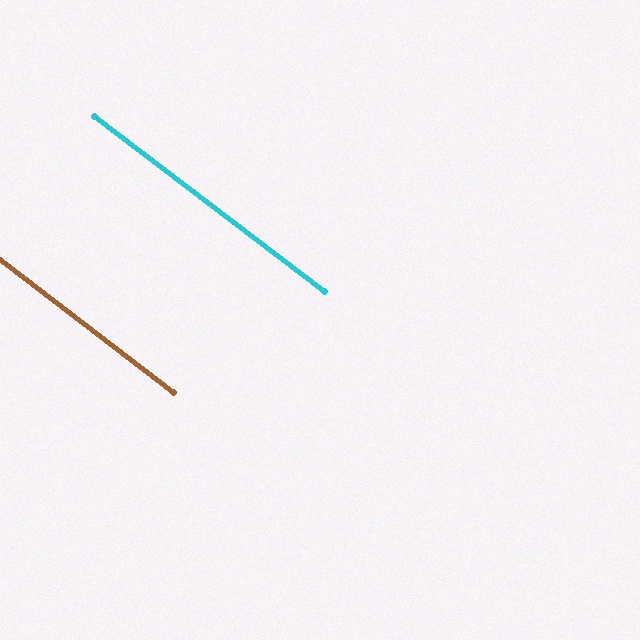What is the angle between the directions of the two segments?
Approximately 0 degrees.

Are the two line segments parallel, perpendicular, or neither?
Parallel — their directions differ by only 0.0°.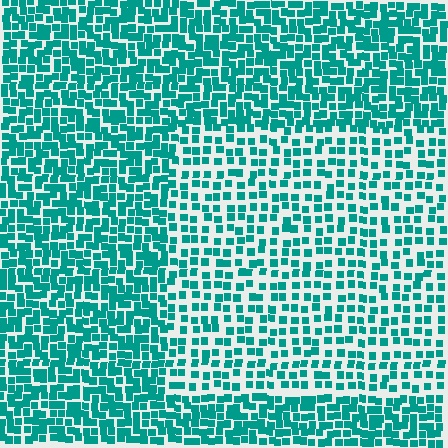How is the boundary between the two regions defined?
The boundary is defined by a change in element density (approximately 1.8x ratio). All elements are the same color, size, and shape.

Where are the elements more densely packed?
The elements are more densely packed outside the rectangle boundary.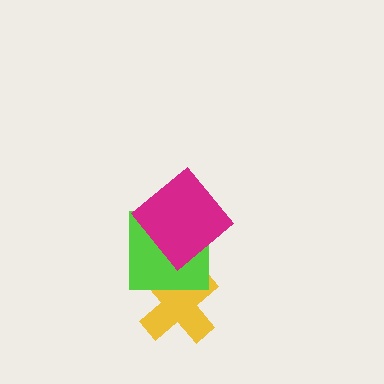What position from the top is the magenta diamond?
The magenta diamond is 1st from the top.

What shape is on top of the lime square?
The magenta diamond is on top of the lime square.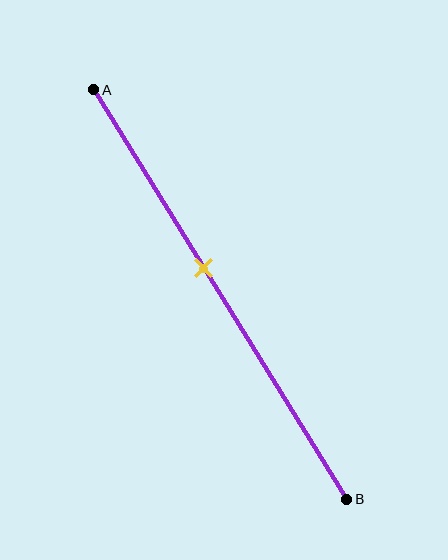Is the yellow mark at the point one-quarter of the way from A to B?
No, the mark is at about 45% from A, not at the 25% one-quarter point.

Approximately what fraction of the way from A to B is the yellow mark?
The yellow mark is approximately 45% of the way from A to B.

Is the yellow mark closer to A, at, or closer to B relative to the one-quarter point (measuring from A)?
The yellow mark is closer to point B than the one-quarter point of segment AB.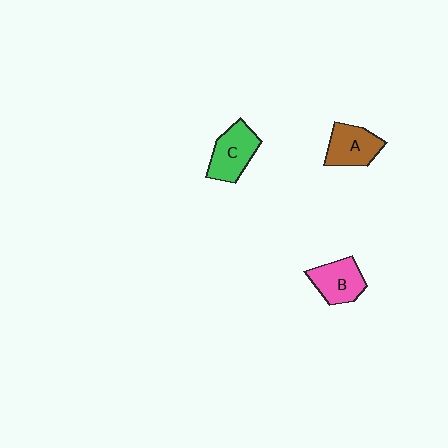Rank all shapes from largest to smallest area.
From largest to smallest: C (green), A (brown), B (pink).